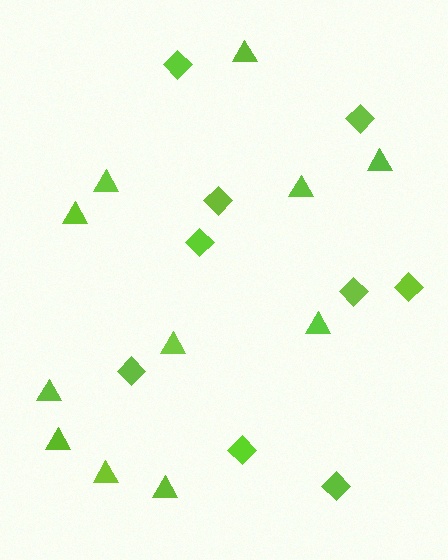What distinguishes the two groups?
There are 2 groups: one group of triangles (11) and one group of diamonds (9).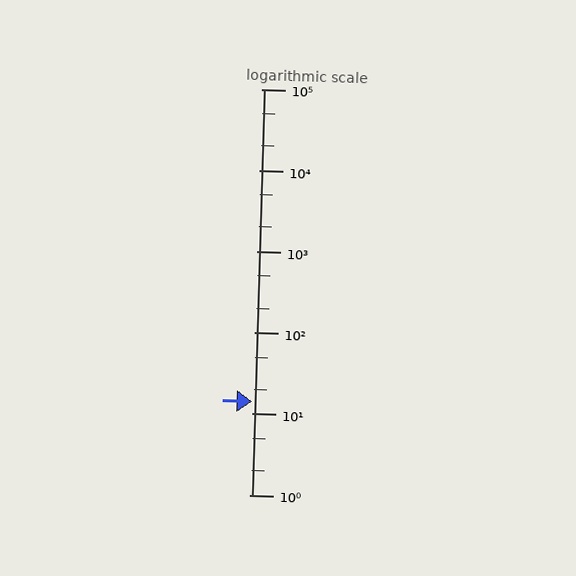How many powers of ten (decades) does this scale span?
The scale spans 5 decades, from 1 to 100000.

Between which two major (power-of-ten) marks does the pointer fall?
The pointer is between 10 and 100.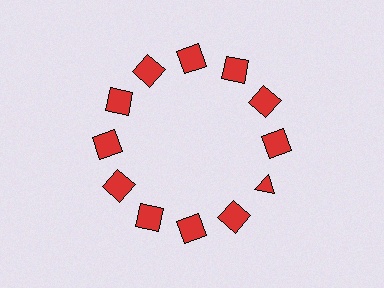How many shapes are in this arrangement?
There are 12 shapes arranged in a ring pattern.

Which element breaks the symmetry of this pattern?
The red triangle at roughly the 4 o'clock position breaks the symmetry. All other shapes are red squares.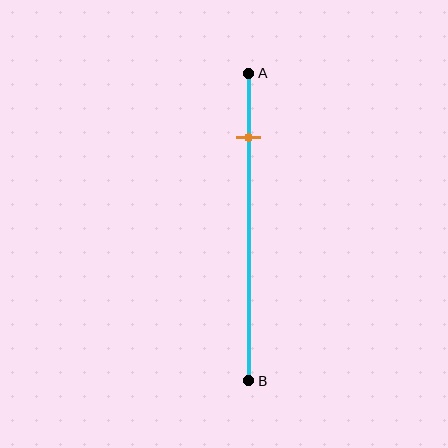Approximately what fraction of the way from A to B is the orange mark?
The orange mark is approximately 20% of the way from A to B.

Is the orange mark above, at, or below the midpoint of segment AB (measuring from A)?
The orange mark is above the midpoint of segment AB.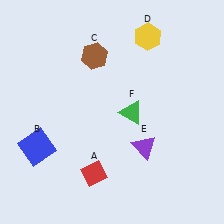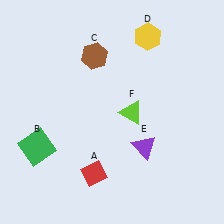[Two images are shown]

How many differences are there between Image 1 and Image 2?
There are 2 differences between the two images.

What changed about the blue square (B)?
In Image 1, B is blue. In Image 2, it changed to green.